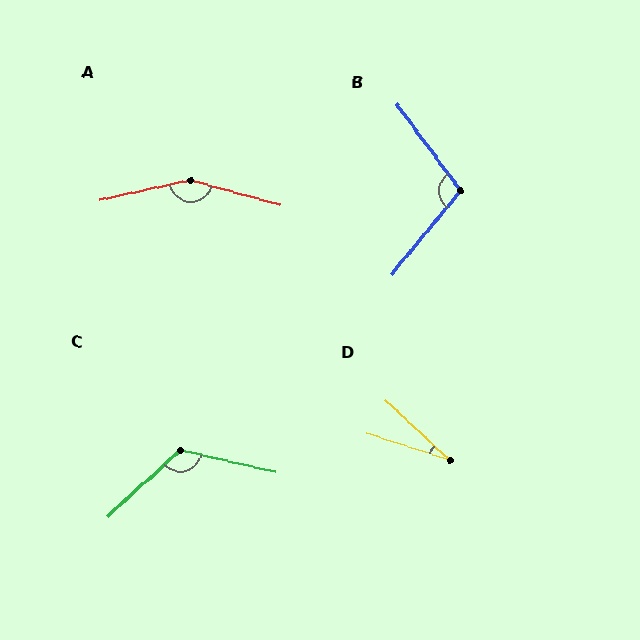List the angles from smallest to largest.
D (26°), B (104°), C (124°), A (152°).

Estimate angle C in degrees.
Approximately 124 degrees.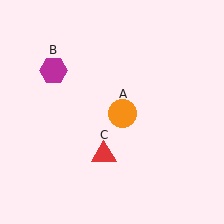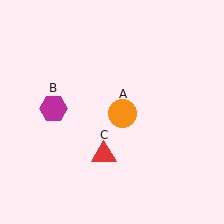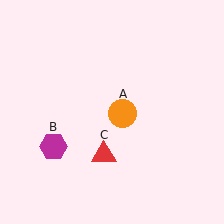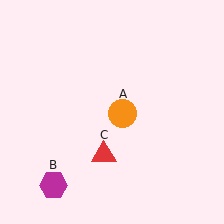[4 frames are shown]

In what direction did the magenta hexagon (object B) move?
The magenta hexagon (object B) moved down.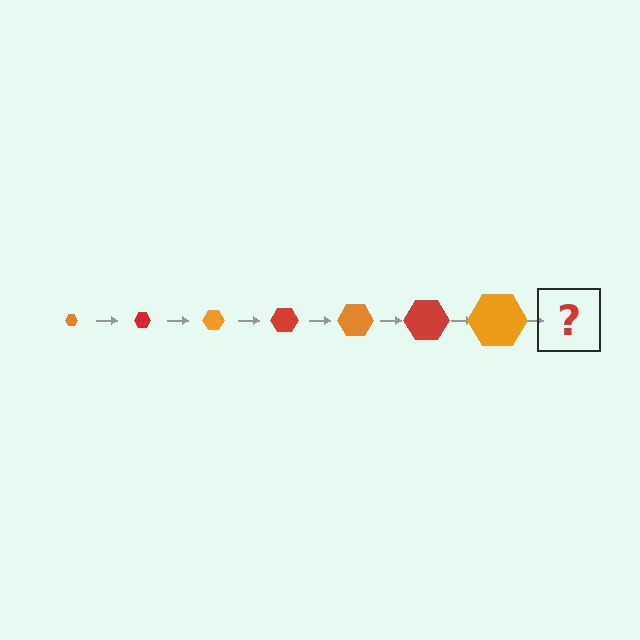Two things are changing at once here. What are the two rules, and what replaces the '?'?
The two rules are that the hexagon grows larger each step and the color cycles through orange and red. The '?' should be a red hexagon, larger than the previous one.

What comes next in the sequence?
The next element should be a red hexagon, larger than the previous one.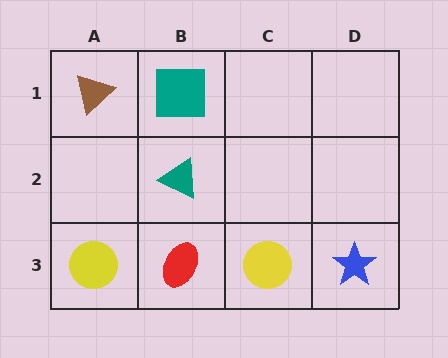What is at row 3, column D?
A blue star.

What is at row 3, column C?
A yellow circle.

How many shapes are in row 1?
2 shapes.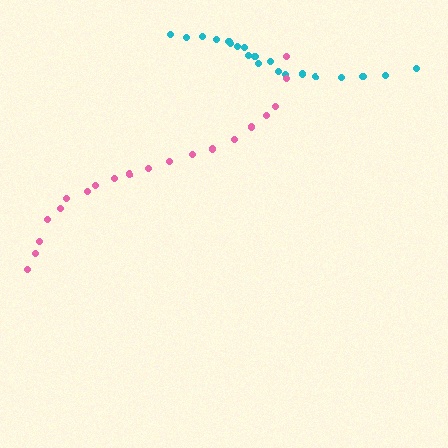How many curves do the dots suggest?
There are 2 distinct paths.